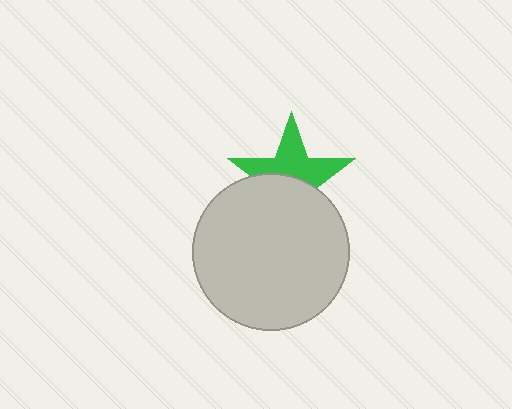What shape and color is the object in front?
The object in front is a light gray circle.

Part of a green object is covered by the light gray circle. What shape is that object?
It is a star.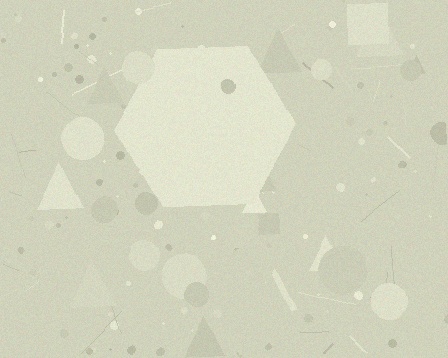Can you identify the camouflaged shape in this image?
The camouflaged shape is a hexagon.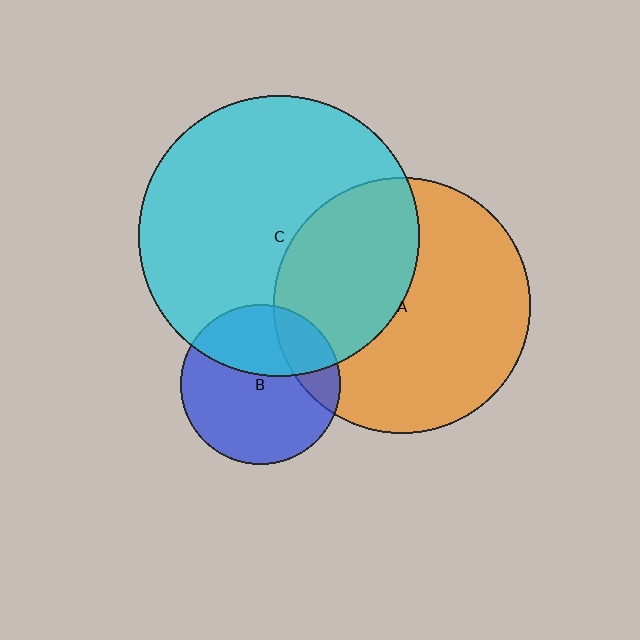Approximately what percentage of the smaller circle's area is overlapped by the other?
Approximately 40%.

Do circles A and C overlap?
Yes.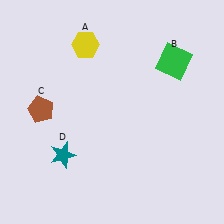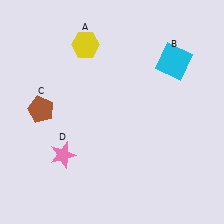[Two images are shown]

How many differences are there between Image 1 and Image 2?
There are 2 differences between the two images.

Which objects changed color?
B changed from green to cyan. D changed from teal to pink.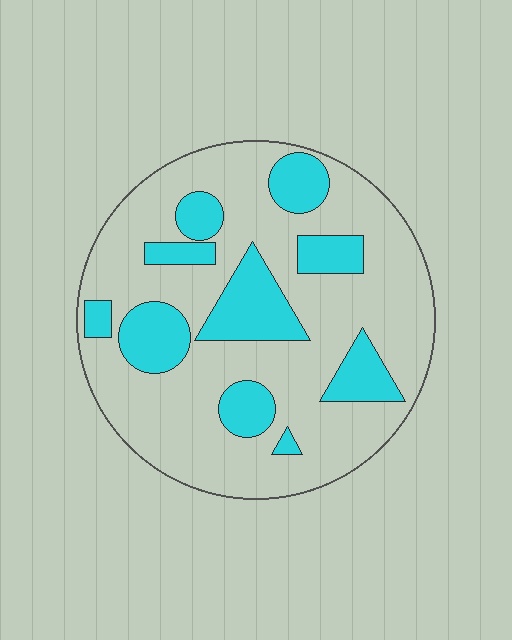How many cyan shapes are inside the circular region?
10.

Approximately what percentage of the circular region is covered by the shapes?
Approximately 25%.